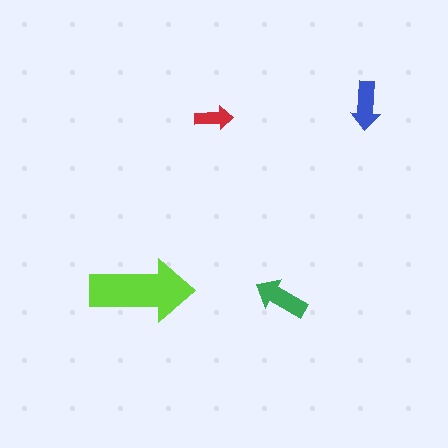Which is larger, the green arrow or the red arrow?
The green one.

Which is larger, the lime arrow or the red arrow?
The lime one.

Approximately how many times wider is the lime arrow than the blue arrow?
About 2 times wider.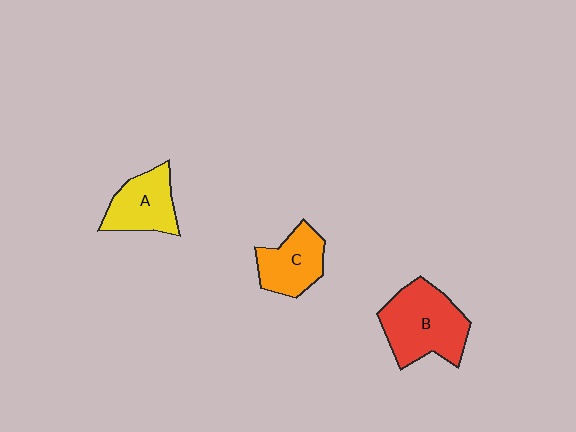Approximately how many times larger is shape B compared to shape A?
Approximately 1.5 times.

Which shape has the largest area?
Shape B (red).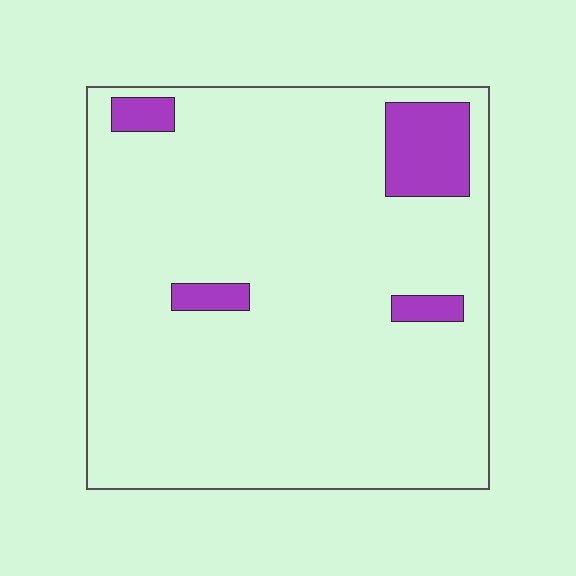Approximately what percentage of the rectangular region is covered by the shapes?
Approximately 10%.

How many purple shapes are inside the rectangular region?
4.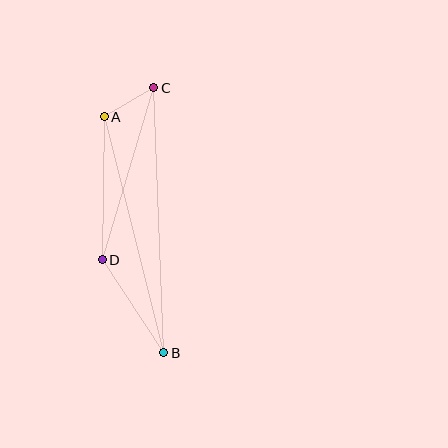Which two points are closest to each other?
Points A and C are closest to each other.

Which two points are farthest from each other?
Points B and C are farthest from each other.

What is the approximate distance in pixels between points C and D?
The distance between C and D is approximately 180 pixels.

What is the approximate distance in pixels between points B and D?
The distance between B and D is approximately 112 pixels.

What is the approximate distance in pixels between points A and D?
The distance between A and D is approximately 143 pixels.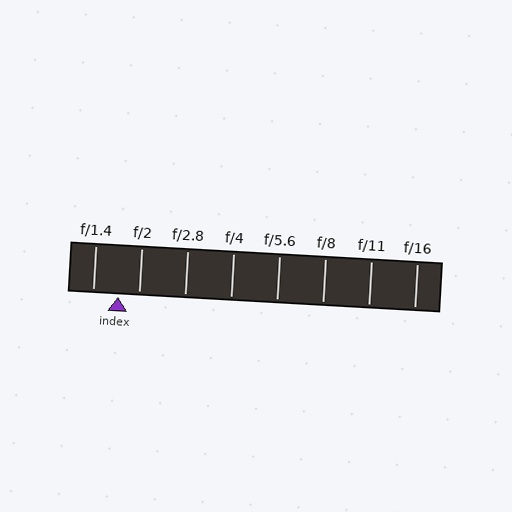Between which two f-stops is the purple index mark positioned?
The index mark is between f/1.4 and f/2.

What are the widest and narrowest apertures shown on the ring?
The widest aperture shown is f/1.4 and the narrowest is f/16.